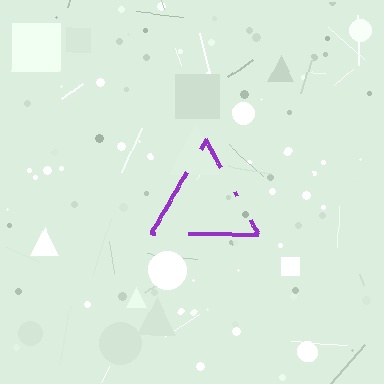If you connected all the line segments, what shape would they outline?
They would outline a triangle.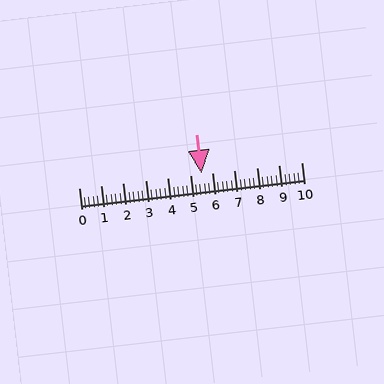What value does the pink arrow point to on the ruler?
The pink arrow points to approximately 5.5.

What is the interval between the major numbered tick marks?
The major tick marks are spaced 1 units apart.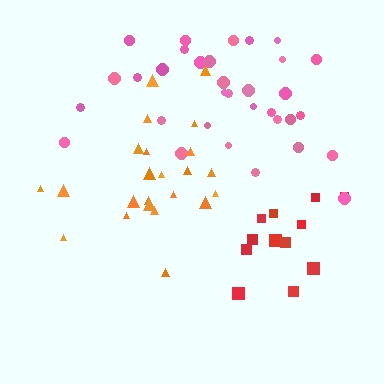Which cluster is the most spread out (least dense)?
Pink.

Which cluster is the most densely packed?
Red.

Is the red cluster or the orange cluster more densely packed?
Red.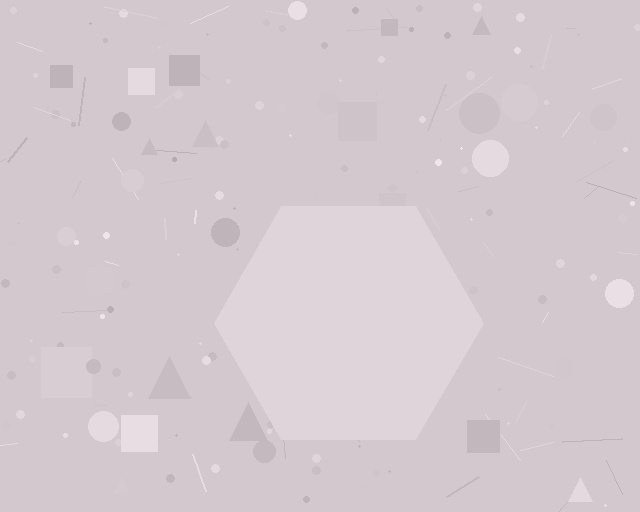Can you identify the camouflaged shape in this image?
The camouflaged shape is a hexagon.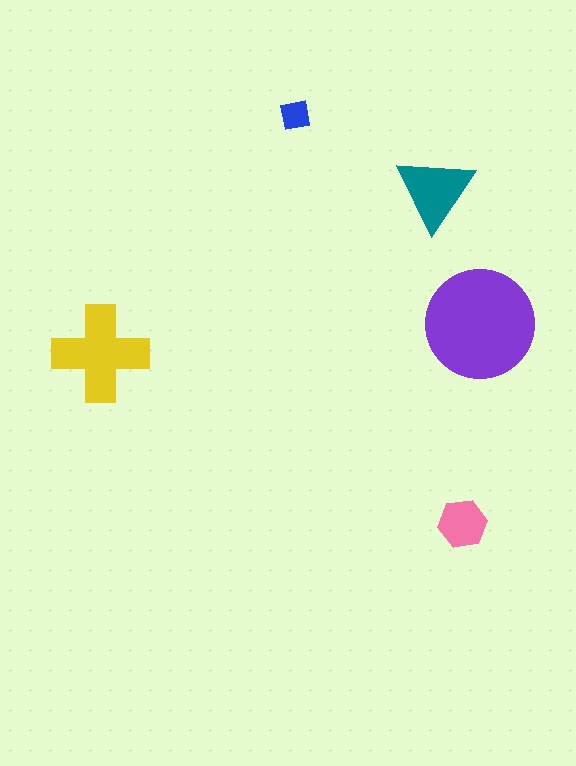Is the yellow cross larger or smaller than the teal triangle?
Larger.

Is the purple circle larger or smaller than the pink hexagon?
Larger.